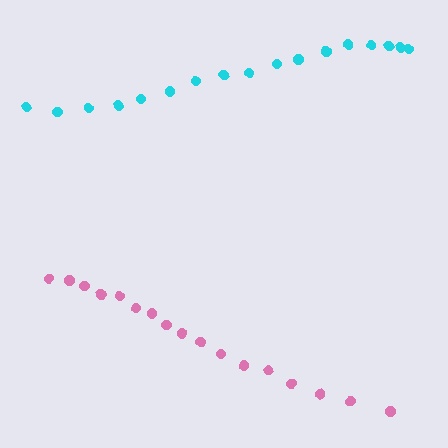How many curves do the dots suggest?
There are 2 distinct paths.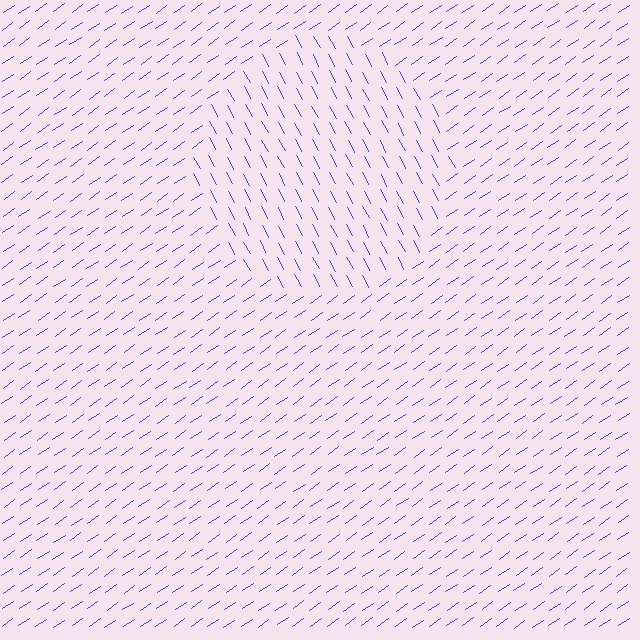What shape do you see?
I see a circle.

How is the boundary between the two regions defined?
The boundary is defined purely by a change in line orientation (approximately 84 degrees difference). All lines are the same color and thickness.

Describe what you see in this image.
The image is filled with small blue line segments. A circle region in the image has lines oriented differently from the surrounding lines, creating a visible texture boundary.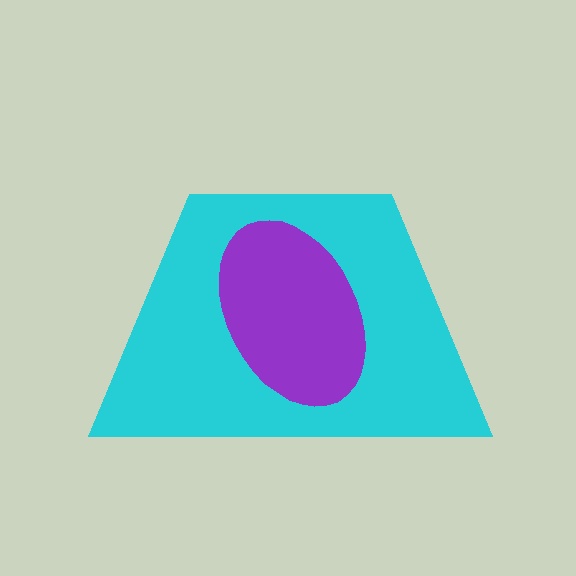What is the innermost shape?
The purple ellipse.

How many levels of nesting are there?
2.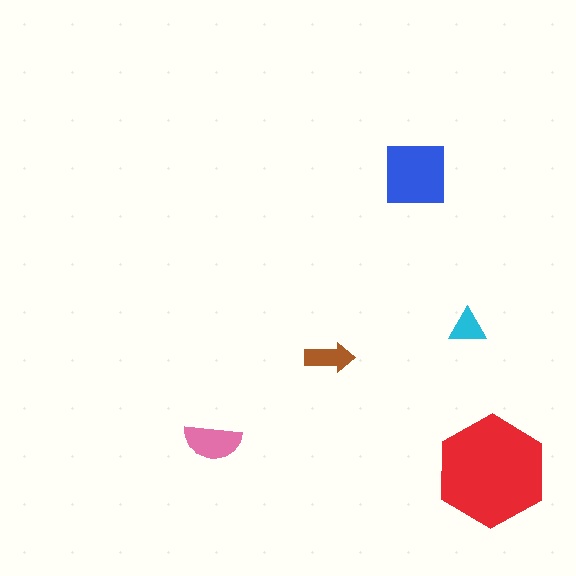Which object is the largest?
The red hexagon.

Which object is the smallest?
The cyan triangle.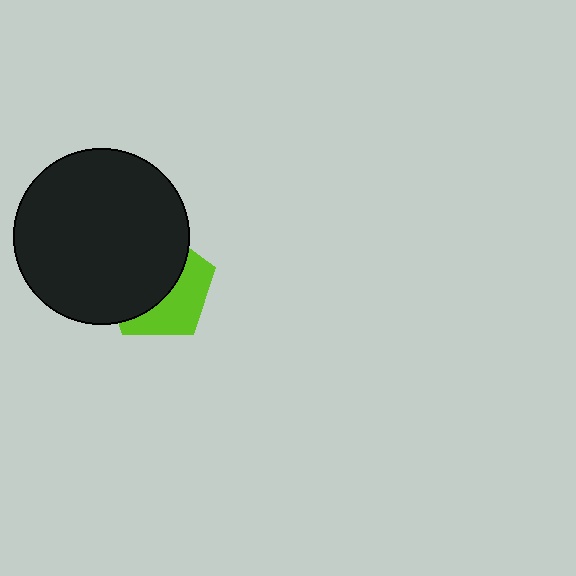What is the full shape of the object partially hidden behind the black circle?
The partially hidden object is a lime pentagon.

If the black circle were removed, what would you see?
You would see the complete lime pentagon.